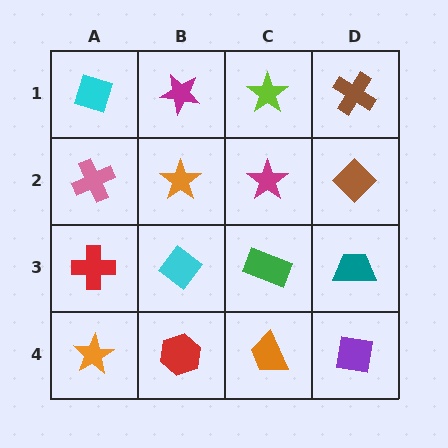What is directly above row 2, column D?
A brown cross.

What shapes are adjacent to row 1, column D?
A brown diamond (row 2, column D), a lime star (row 1, column C).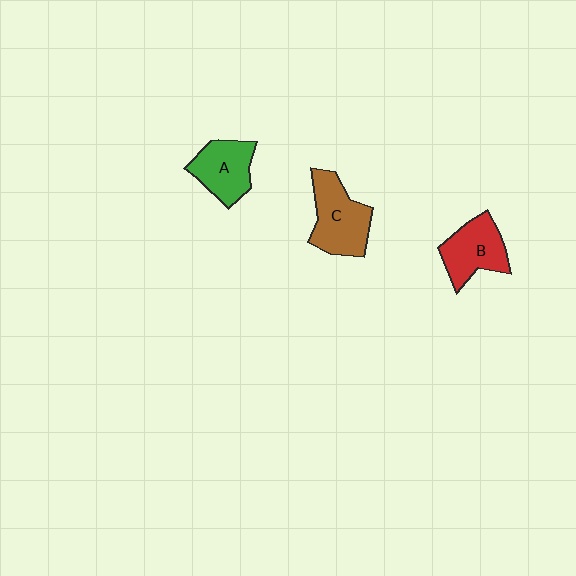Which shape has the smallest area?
Shape A (green).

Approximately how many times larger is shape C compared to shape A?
Approximately 1.2 times.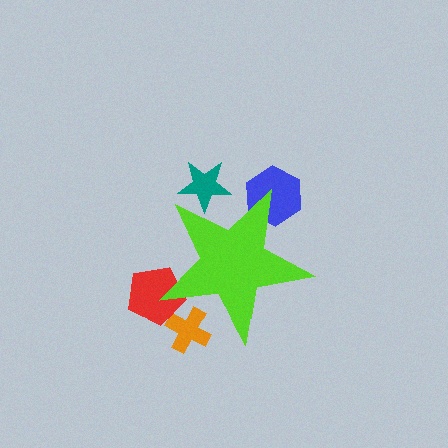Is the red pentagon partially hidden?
Yes, the red pentagon is partially hidden behind the lime star.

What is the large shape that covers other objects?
A lime star.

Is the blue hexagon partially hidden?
Yes, the blue hexagon is partially hidden behind the lime star.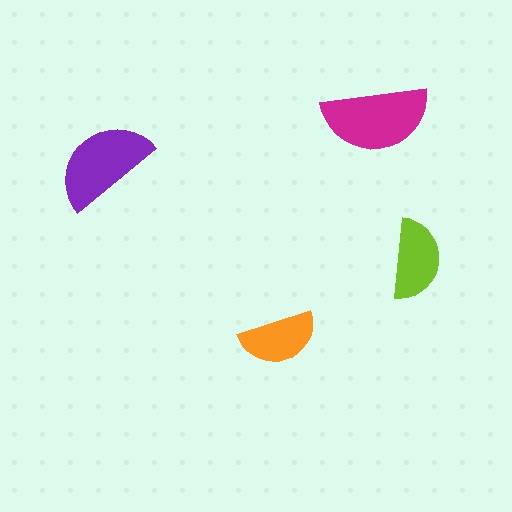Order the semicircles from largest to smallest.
the magenta one, the purple one, the lime one, the orange one.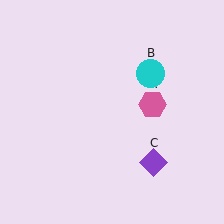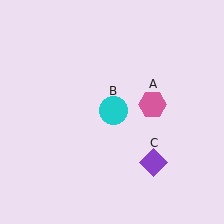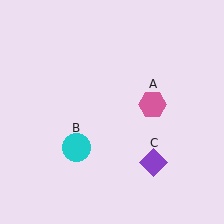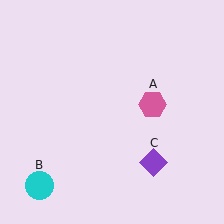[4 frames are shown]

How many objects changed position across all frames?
1 object changed position: cyan circle (object B).